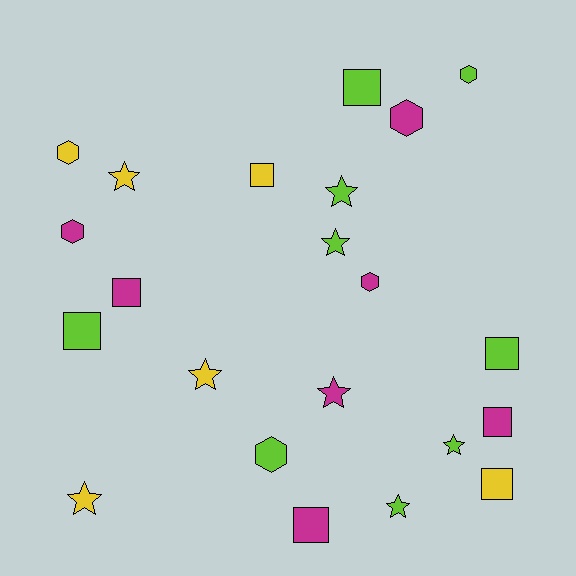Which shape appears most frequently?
Square, with 8 objects.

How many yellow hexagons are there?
There is 1 yellow hexagon.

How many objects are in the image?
There are 22 objects.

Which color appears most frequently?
Lime, with 9 objects.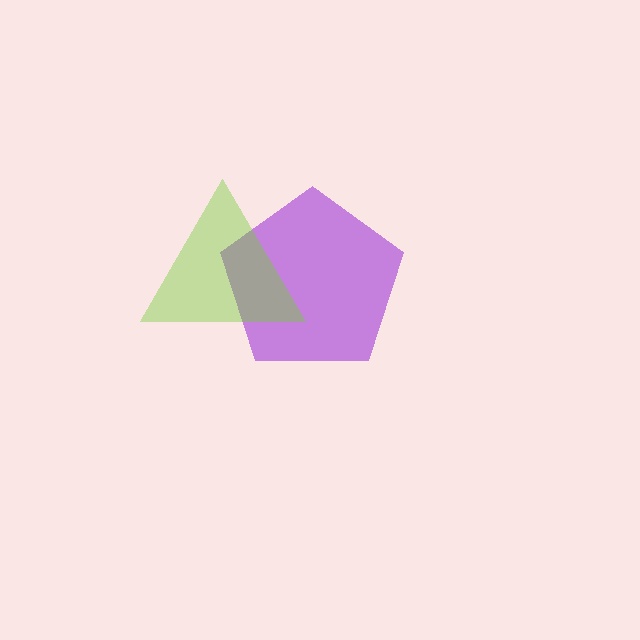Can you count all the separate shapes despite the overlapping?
Yes, there are 2 separate shapes.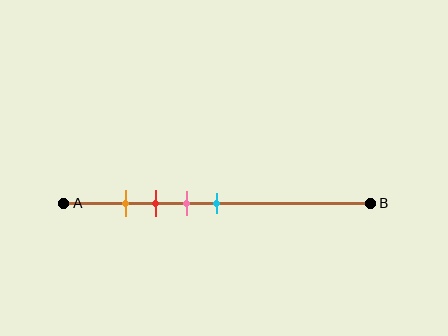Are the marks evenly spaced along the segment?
Yes, the marks are approximately evenly spaced.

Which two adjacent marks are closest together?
The orange and red marks are the closest adjacent pair.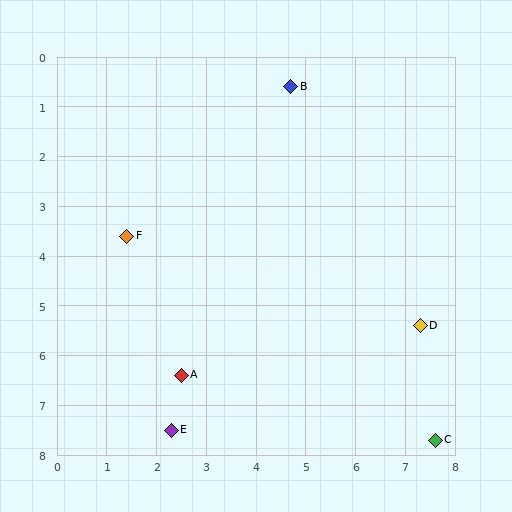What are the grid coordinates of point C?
Point C is at approximately (7.6, 7.7).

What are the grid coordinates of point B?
Point B is at approximately (4.7, 0.6).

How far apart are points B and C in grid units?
Points B and C are about 7.7 grid units apart.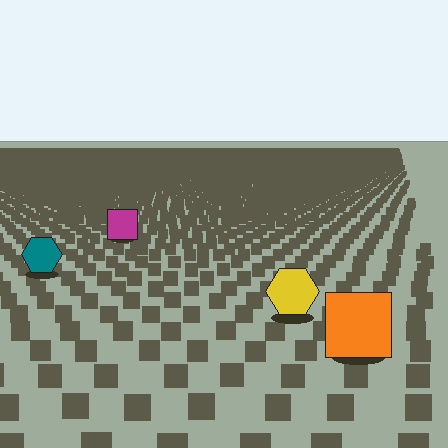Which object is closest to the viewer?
The orange square is closest. The texture marks near it are larger and more spread out.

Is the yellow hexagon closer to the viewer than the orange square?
No. The orange square is closer — you can tell from the texture gradient: the ground texture is coarser near it.